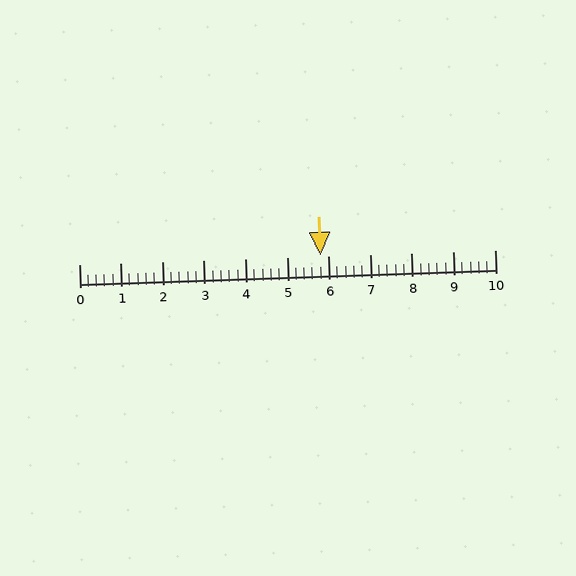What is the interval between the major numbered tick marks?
The major tick marks are spaced 1 units apart.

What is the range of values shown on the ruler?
The ruler shows values from 0 to 10.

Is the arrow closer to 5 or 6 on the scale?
The arrow is closer to 6.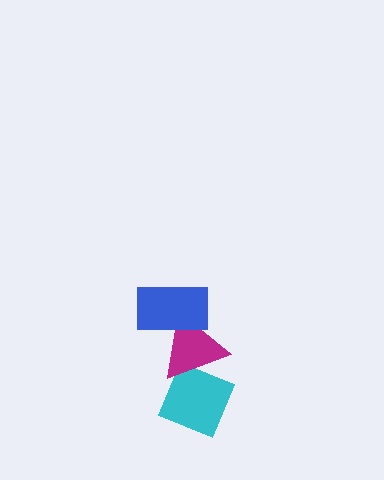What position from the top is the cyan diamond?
The cyan diamond is 3rd from the top.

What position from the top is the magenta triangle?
The magenta triangle is 2nd from the top.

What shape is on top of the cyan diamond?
The magenta triangle is on top of the cyan diamond.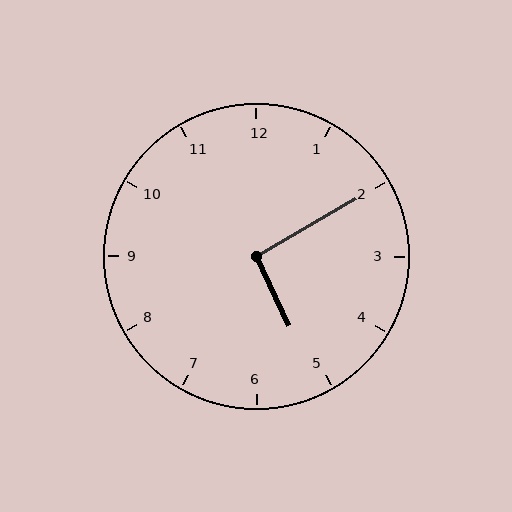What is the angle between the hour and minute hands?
Approximately 95 degrees.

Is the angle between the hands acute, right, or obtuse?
It is right.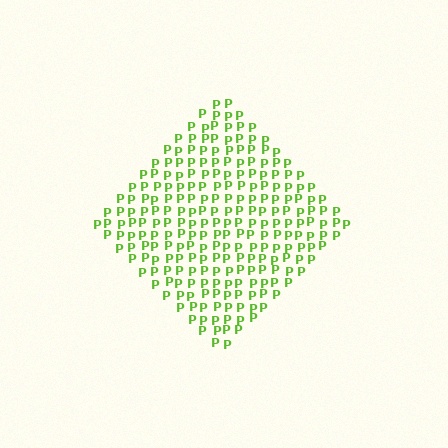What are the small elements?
The small elements are letter P's.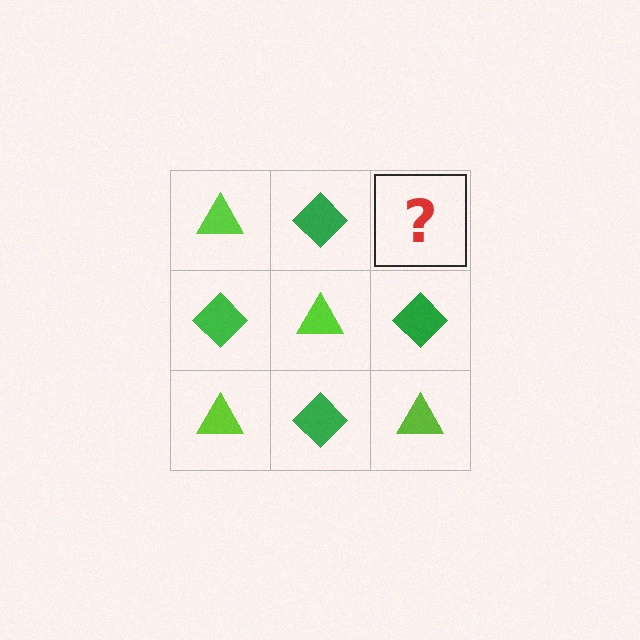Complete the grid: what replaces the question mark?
The question mark should be replaced with a lime triangle.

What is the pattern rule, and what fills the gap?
The rule is that it alternates lime triangle and green diamond in a checkerboard pattern. The gap should be filled with a lime triangle.